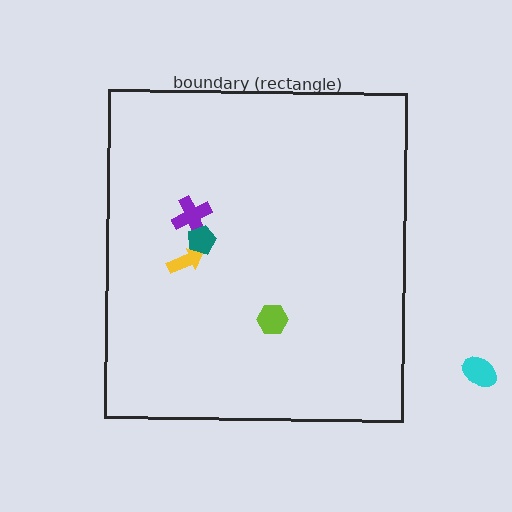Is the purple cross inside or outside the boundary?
Inside.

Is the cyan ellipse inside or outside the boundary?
Outside.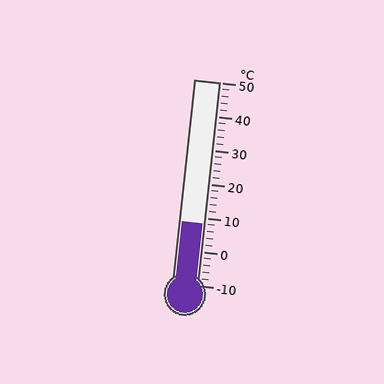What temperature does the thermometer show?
The thermometer shows approximately 8°C.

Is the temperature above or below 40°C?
The temperature is below 40°C.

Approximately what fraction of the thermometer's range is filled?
The thermometer is filled to approximately 30% of its range.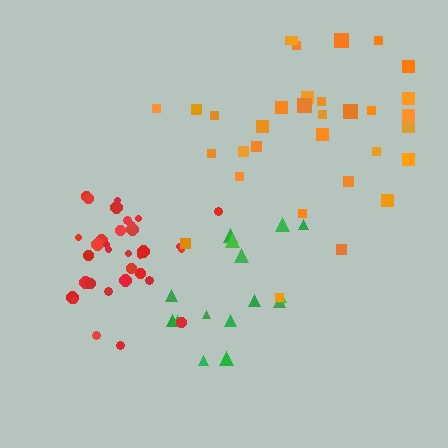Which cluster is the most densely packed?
Red.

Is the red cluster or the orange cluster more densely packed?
Red.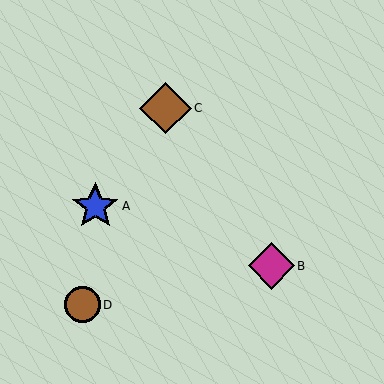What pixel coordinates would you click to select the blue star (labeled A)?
Click at (95, 206) to select the blue star A.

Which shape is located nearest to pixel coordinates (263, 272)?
The magenta diamond (labeled B) at (271, 266) is nearest to that location.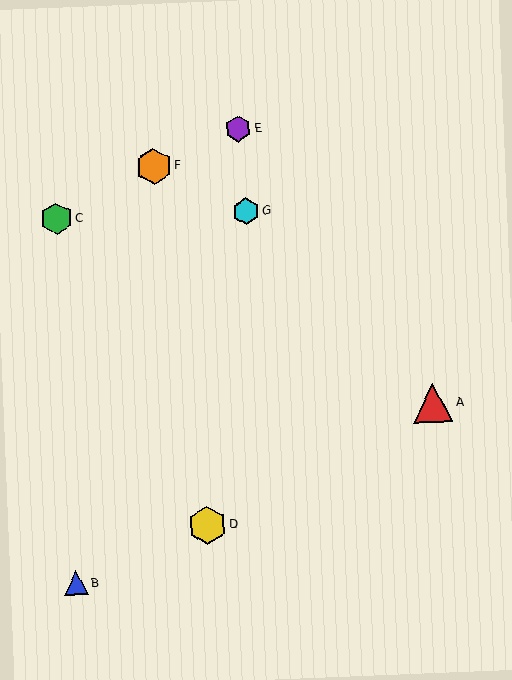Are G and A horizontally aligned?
No, G is at y≈211 and A is at y≈403.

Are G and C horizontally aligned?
Yes, both are at y≈211.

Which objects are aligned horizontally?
Objects C, G are aligned horizontally.